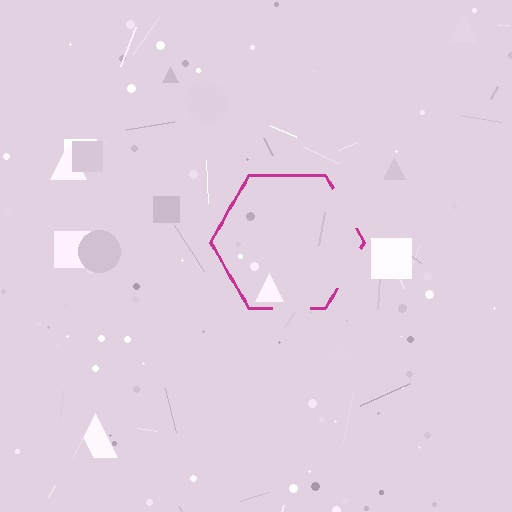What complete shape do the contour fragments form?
The contour fragments form a hexagon.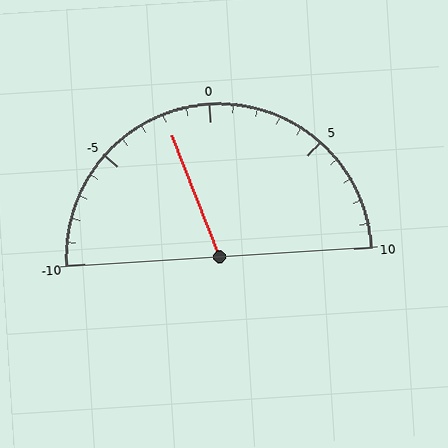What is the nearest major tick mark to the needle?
The nearest major tick mark is 0.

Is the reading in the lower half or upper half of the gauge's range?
The reading is in the lower half of the range (-10 to 10).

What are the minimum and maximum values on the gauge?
The gauge ranges from -10 to 10.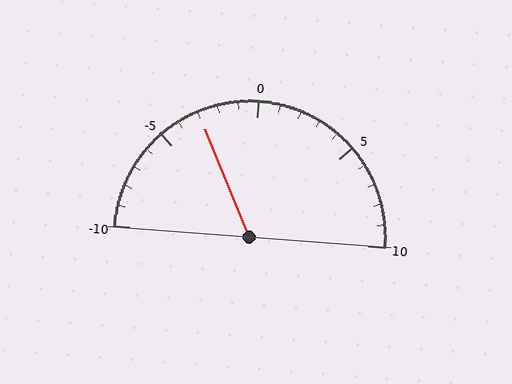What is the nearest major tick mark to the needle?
The nearest major tick mark is -5.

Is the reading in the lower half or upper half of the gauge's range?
The reading is in the lower half of the range (-10 to 10).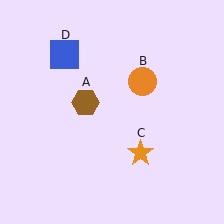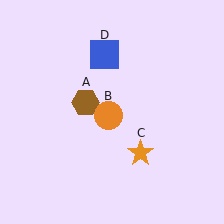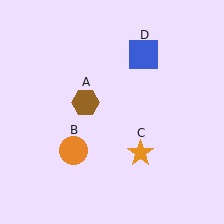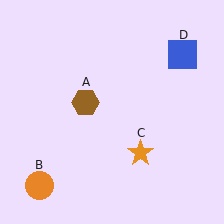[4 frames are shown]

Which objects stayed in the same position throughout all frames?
Brown hexagon (object A) and orange star (object C) remained stationary.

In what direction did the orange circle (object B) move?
The orange circle (object B) moved down and to the left.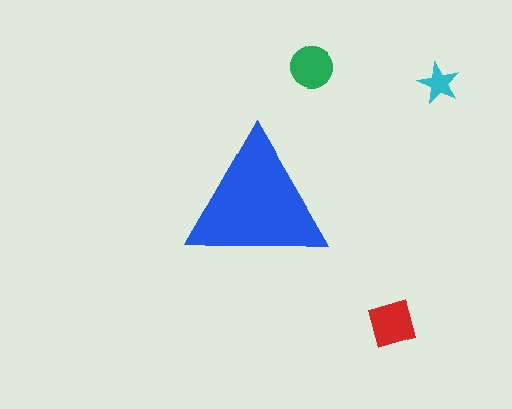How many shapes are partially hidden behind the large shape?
0 shapes are partially hidden.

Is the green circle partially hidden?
No, the green circle is fully visible.